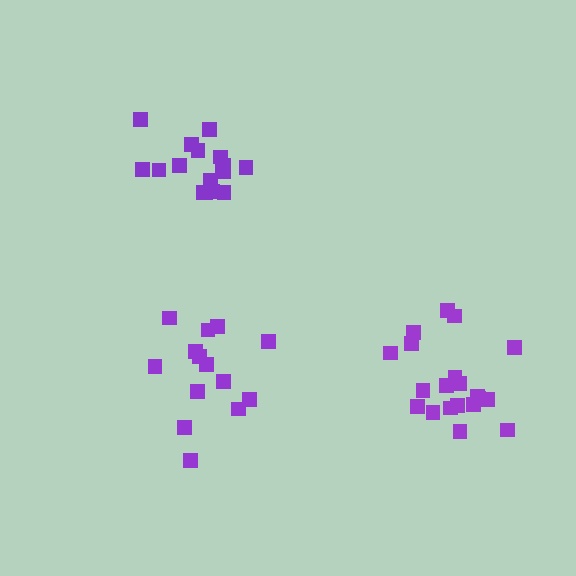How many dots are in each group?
Group 1: 14 dots, Group 2: 18 dots, Group 3: 20 dots (52 total).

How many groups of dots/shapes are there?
There are 3 groups.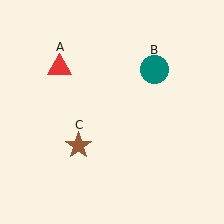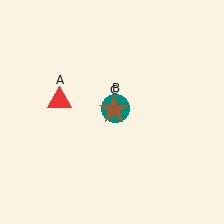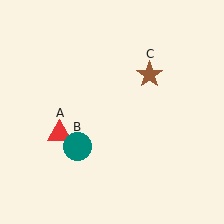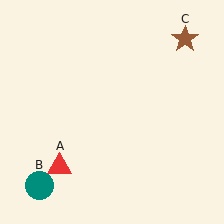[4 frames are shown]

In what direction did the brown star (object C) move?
The brown star (object C) moved up and to the right.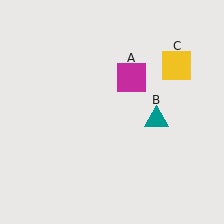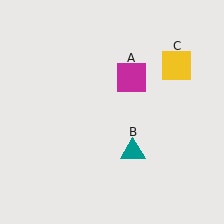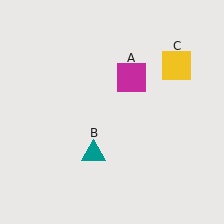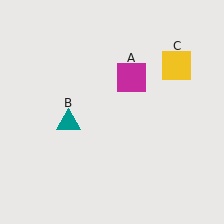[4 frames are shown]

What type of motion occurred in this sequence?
The teal triangle (object B) rotated clockwise around the center of the scene.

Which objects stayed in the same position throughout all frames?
Magenta square (object A) and yellow square (object C) remained stationary.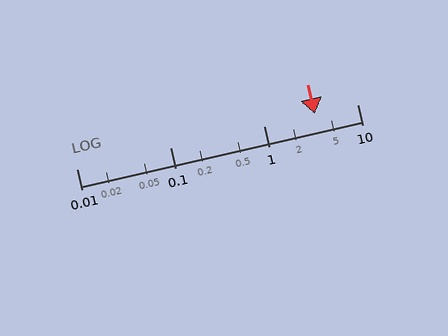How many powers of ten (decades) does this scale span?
The scale spans 3 decades, from 0.01 to 10.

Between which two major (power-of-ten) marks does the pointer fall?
The pointer is between 1 and 10.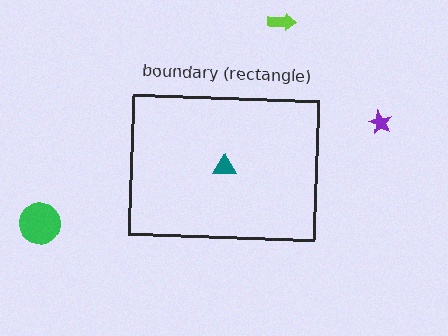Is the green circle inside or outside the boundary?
Outside.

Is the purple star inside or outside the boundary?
Outside.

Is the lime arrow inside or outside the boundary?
Outside.